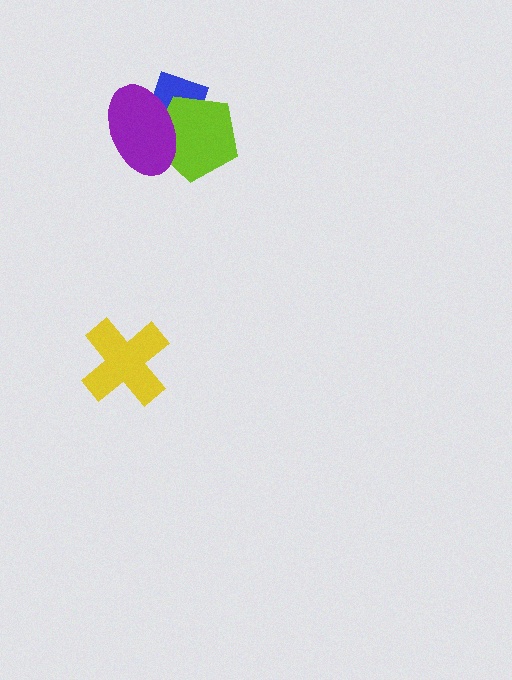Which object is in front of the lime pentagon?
The purple ellipse is in front of the lime pentagon.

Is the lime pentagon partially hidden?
Yes, it is partially covered by another shape.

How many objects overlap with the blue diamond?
2 objects overlap with the blue diamond.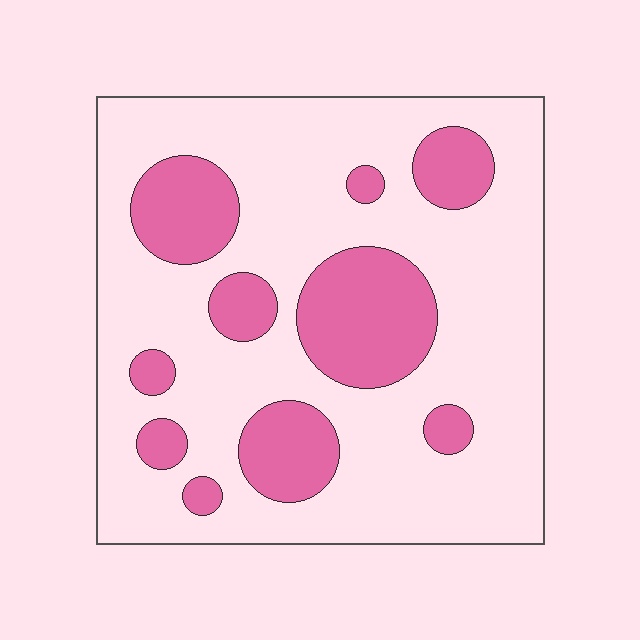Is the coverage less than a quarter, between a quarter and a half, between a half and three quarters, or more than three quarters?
Between a quarter and a half.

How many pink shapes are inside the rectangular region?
10.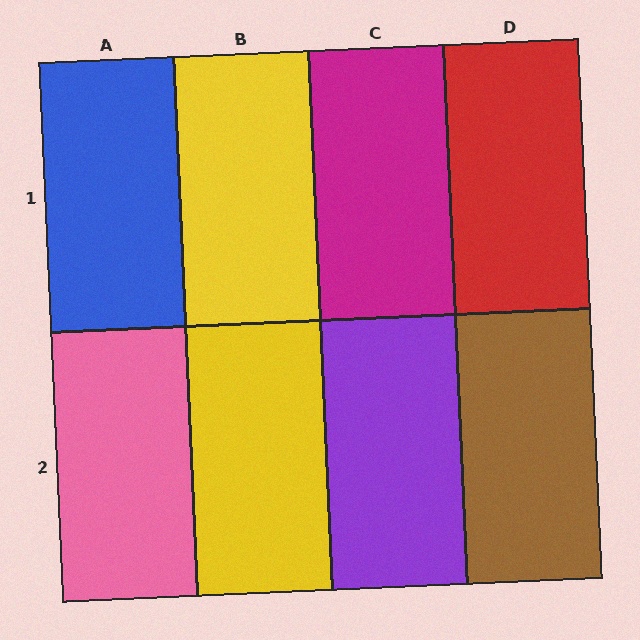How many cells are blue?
1 cell is blue.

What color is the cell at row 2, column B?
Yellow.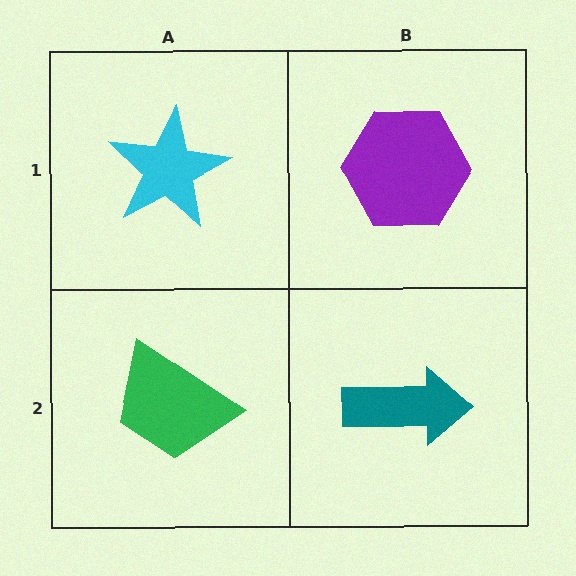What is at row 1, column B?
A purple hexagon.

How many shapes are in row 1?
2 shapes.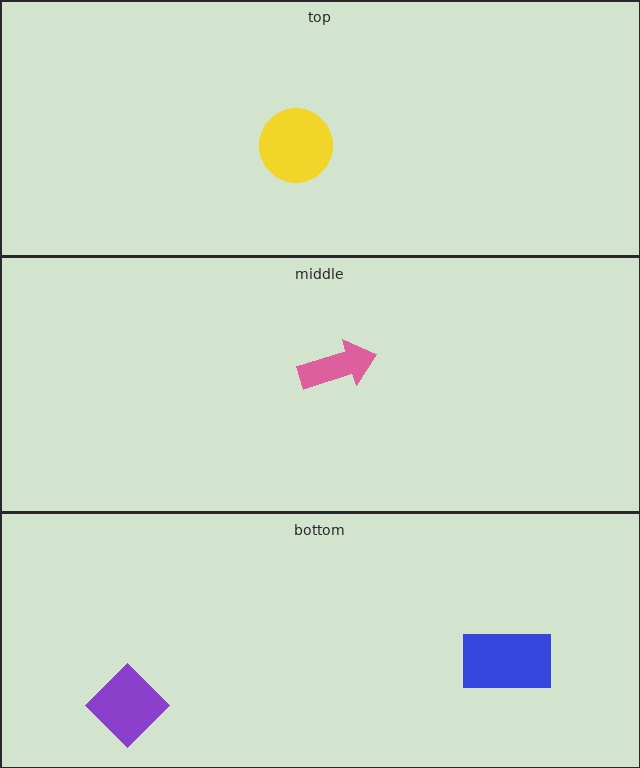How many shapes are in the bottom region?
2.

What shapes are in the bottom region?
The blue rectangle, the purple diamond.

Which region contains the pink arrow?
The middle region.